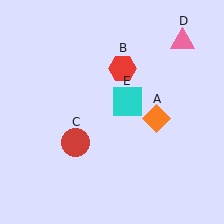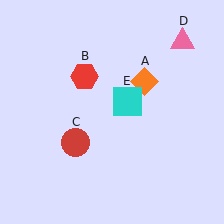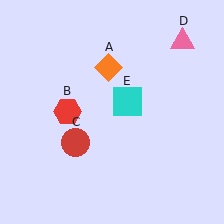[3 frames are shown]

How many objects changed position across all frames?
2 objects changed position: orange diamond (object A), red hexagon (object B).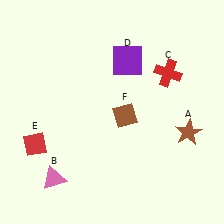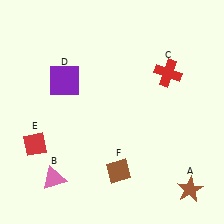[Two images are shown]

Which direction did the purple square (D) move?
The purple square (D) moved left.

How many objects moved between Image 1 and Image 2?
3 objects moved between the two images.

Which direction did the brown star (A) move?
The brown star (A) moved down.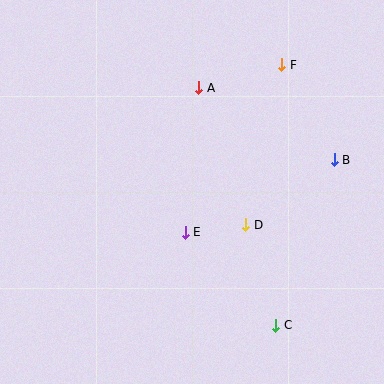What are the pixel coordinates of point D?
Point D is at (246, 225).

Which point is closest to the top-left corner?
Point A is closest to the top-left corner.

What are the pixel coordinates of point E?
Point E is at (185, 232).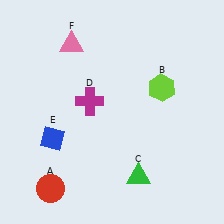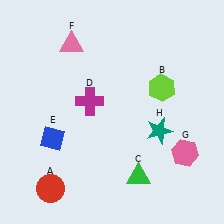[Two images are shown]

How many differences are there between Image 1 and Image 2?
There are 2 differences between the two images.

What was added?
A pink hexagon (G), a teal star (H) were added in Image 2.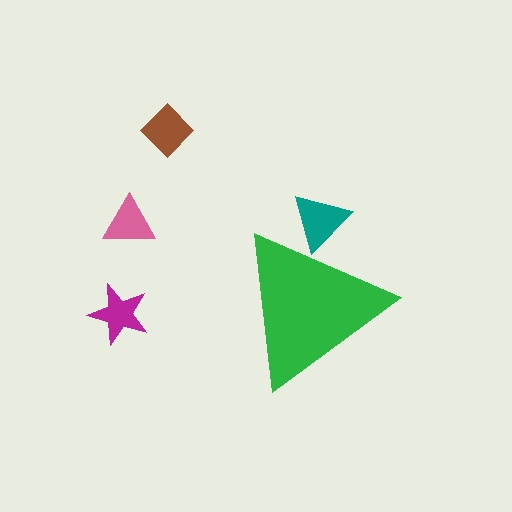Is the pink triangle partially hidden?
No, the pink triangle is fully visible.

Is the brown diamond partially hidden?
No, the brown diamond is fully visible.